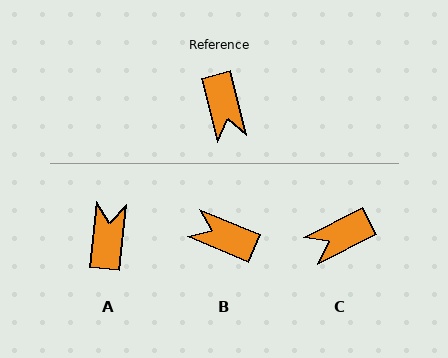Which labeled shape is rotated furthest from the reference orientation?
A, about 160 degrees away.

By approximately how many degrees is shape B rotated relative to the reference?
Approximately 127 degrees clockwise.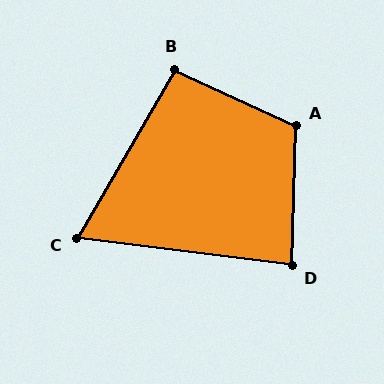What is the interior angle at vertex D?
Approximately 85 degrees (acute).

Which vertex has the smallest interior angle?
C, at approximately 67 degrees.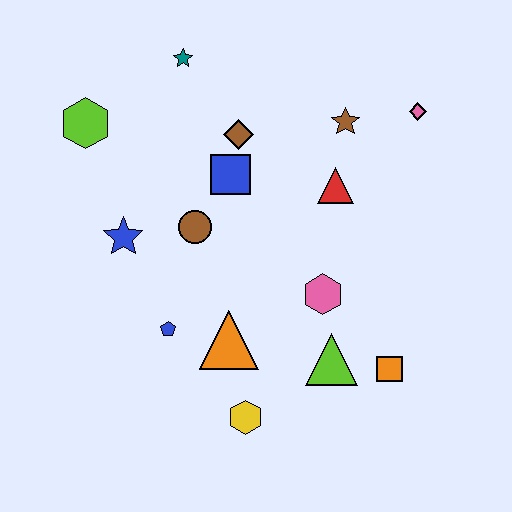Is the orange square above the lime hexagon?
No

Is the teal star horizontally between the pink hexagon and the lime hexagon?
Yes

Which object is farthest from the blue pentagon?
The pink diamond is farthest from the blue pentagon.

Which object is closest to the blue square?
The brown diamond is closest to the blue square.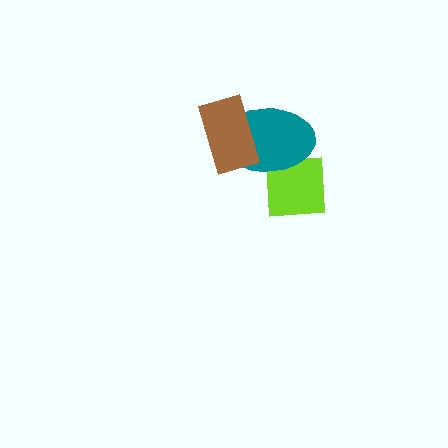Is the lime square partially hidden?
Yes, it is partially covered by another shape.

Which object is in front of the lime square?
The teal ellipse is in front of the lime square.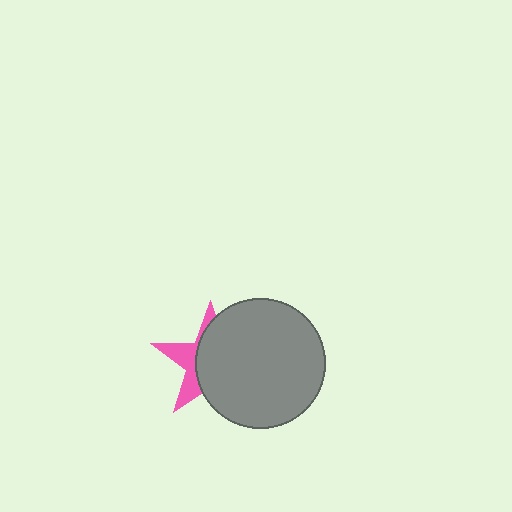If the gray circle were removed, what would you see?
You would see the complete pink star.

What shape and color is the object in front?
The object in front is a gray circle.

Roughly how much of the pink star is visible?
A small part of it is visible (roughly 34%).